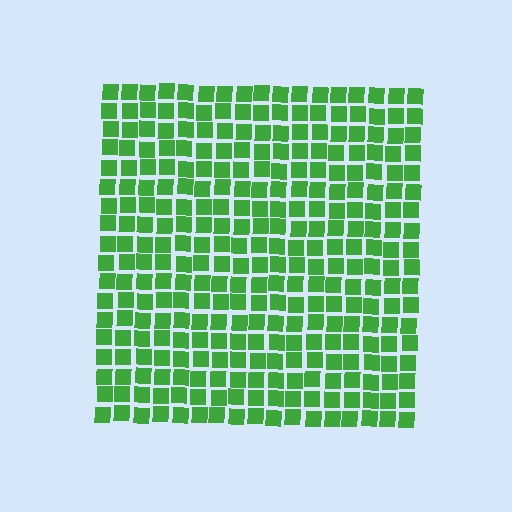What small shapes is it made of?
It is made of small squares.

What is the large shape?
The large shape is a square.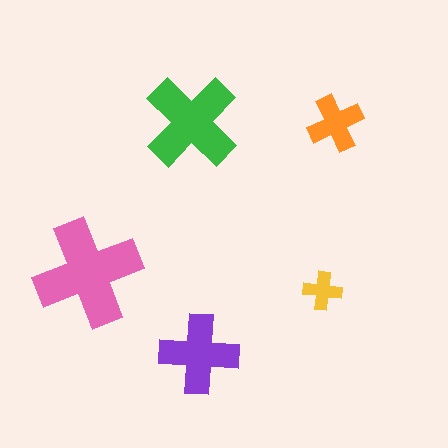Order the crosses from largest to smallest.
the pink one, the green one, the purple one, the orange one, the yellow one.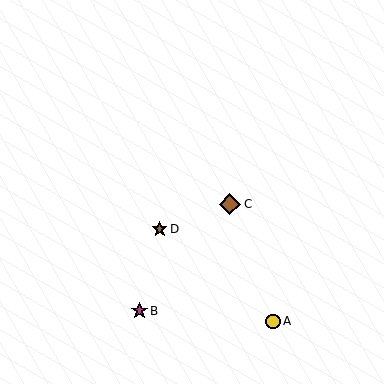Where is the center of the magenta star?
The center of the magenta star is at (139, 311).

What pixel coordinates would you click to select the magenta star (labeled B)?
Click at (139, 311) to select the magenta star B.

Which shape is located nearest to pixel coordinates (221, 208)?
The brown diamond (labeled C) at (230, 204) is nearest to that location.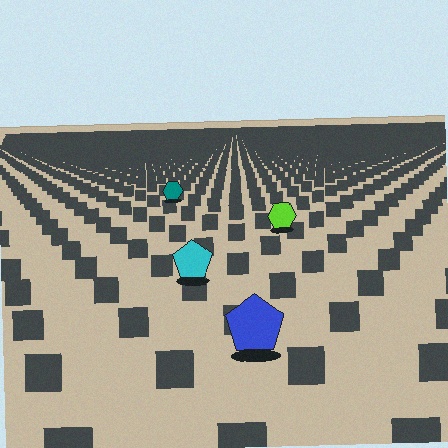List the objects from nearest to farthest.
From nearest to farthest: the blue pentagon, the cyan pentagon, the lime hexagon, the teal hexagon.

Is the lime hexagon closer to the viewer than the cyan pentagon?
No. The cyan pentagon is closer — you can tell from the texture gradient: the ground texture is coarser near it.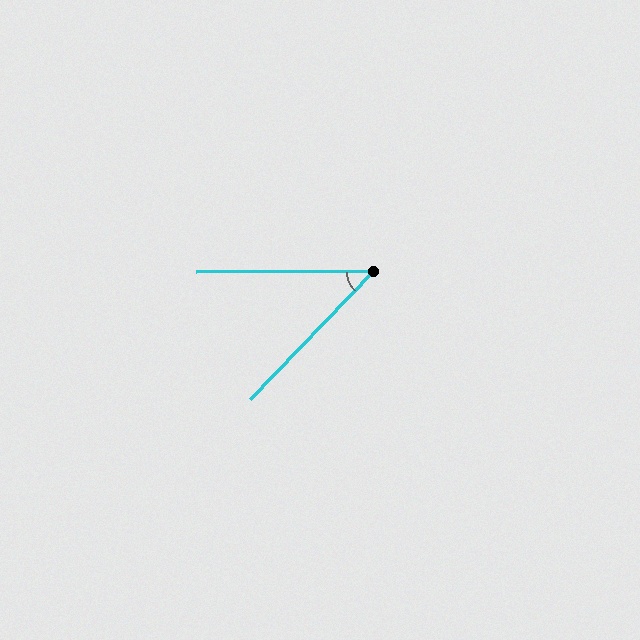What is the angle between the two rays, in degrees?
Approximately 46 degrees.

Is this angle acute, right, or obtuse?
It is acute.